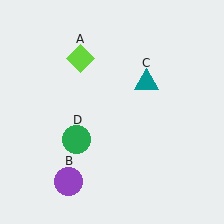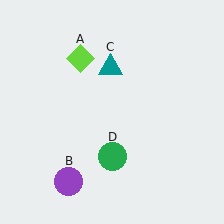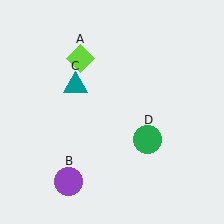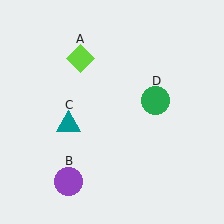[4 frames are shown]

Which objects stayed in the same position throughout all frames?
Lime diamond (object A) and purple circle (object B) remained stationary.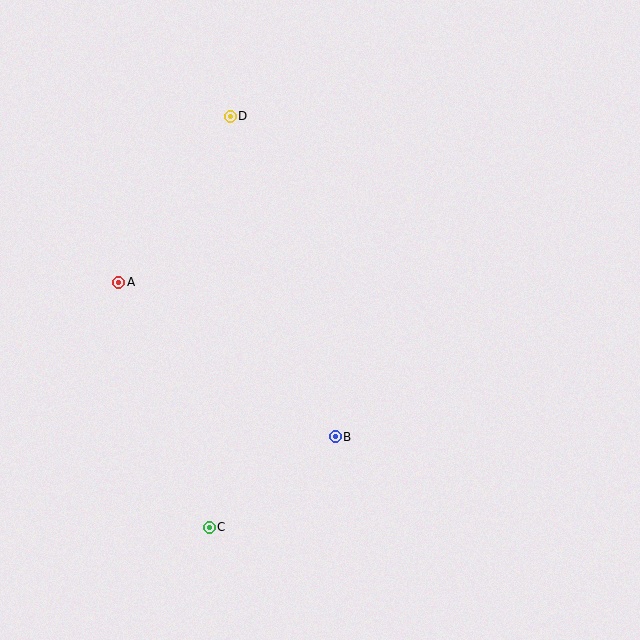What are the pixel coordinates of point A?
Point A is at (119, 282).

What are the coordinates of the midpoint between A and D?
The midpoint between A and D is at (174, 199).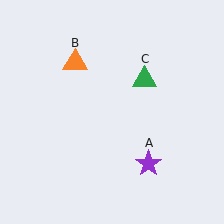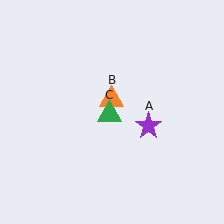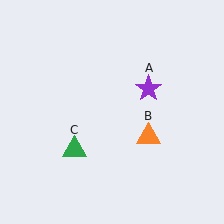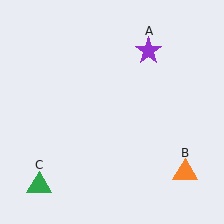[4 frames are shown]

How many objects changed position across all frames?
3 objects changed position: purple star (object A), orange triangle (object B), green triangle (object C).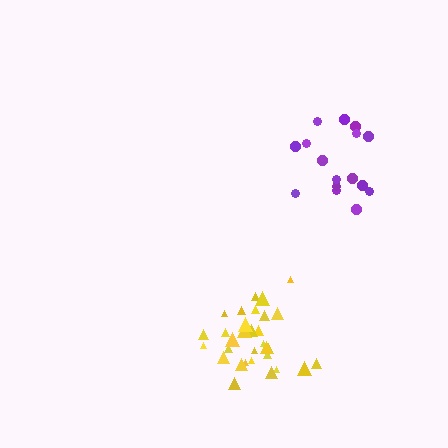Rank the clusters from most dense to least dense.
yellow, purple.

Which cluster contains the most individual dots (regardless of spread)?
Yellow (32).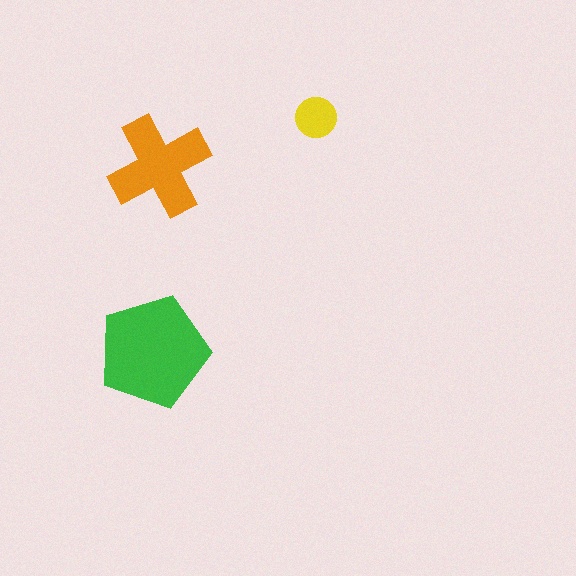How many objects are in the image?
There are 3 objects in the image.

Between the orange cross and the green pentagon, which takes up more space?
The green pentagon.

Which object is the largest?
The green pentagon.